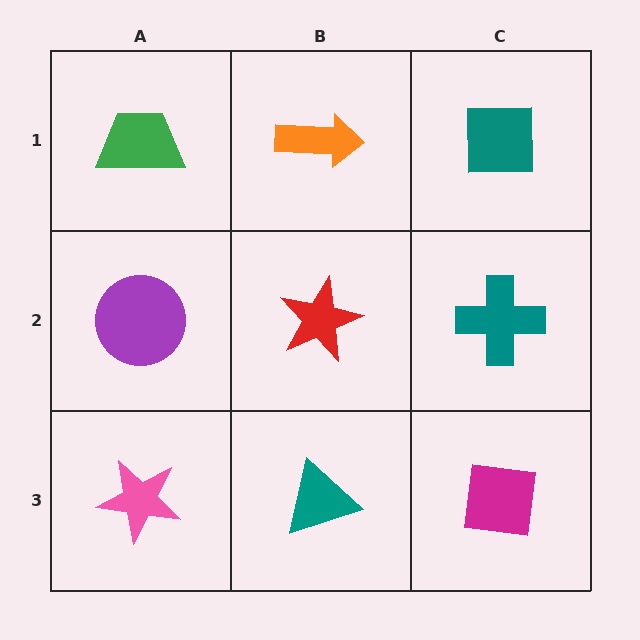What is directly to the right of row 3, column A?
A teal triangle.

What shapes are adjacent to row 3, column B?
A red star (row 2, column B), a pink star (row 3, column A), a magenta square (row 3, column C).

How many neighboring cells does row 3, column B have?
3.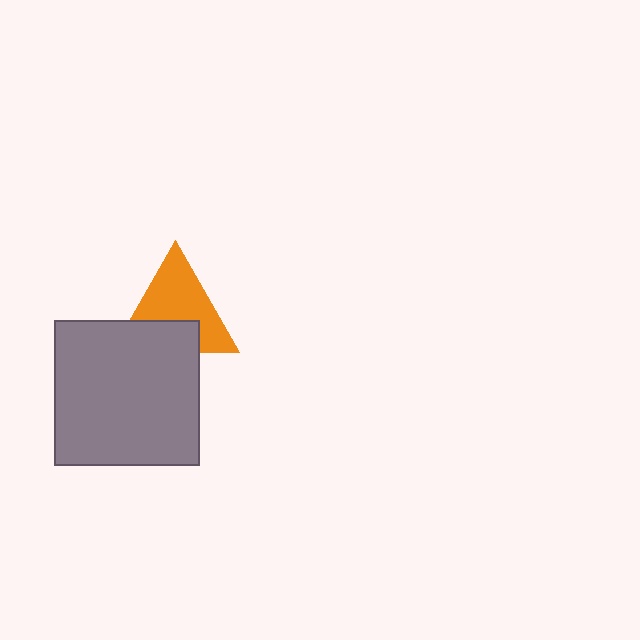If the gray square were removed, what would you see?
You would see the complete orange triangle.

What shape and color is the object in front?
The object in front is a gray square.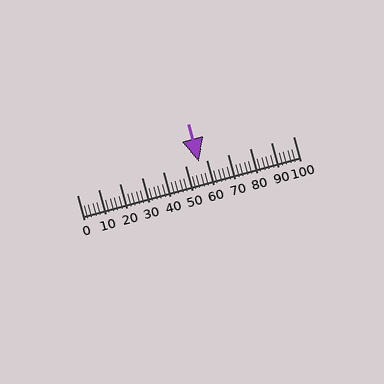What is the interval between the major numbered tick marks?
The major tick marks are spaced 10 units apart.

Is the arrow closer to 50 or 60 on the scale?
The arrow is closer to 60.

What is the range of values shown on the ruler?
The ruler shows values from 0 to 100.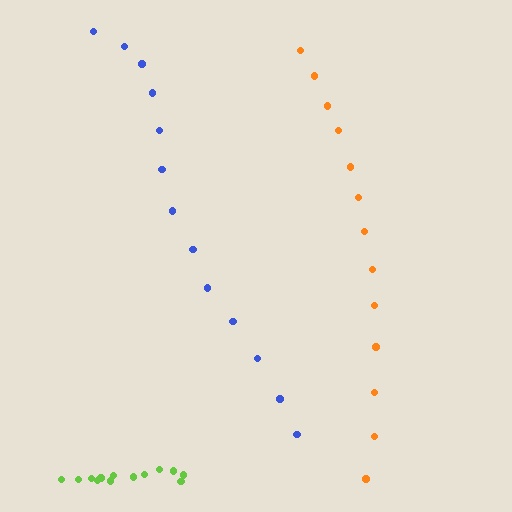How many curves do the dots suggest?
There are 3 distinct paths.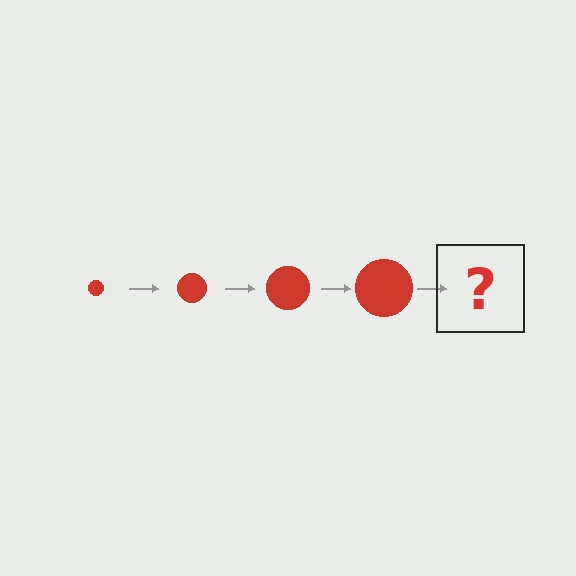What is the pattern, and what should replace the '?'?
The pattern is that the circle gets progressively larger each step. The '?' should be a red circle, larger than the previous one.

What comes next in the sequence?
The next element should be a red circle, larger than the previous one.